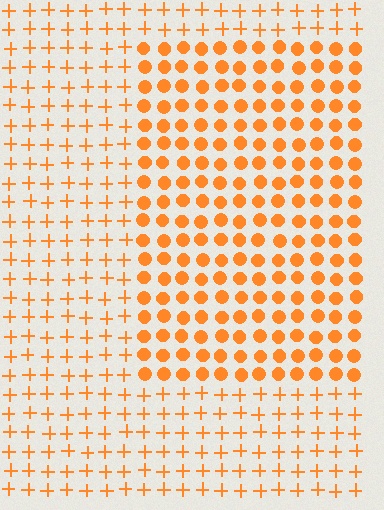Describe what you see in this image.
The image is filled with small orange elements arranged in a uniform grid. A rectangle-shaped region contains circles, while the surrounding area contains plus signs. The boundary is defined purely by the change in element shape.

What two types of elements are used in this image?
The image uses circles inside the rectangle region and plus signs outside it.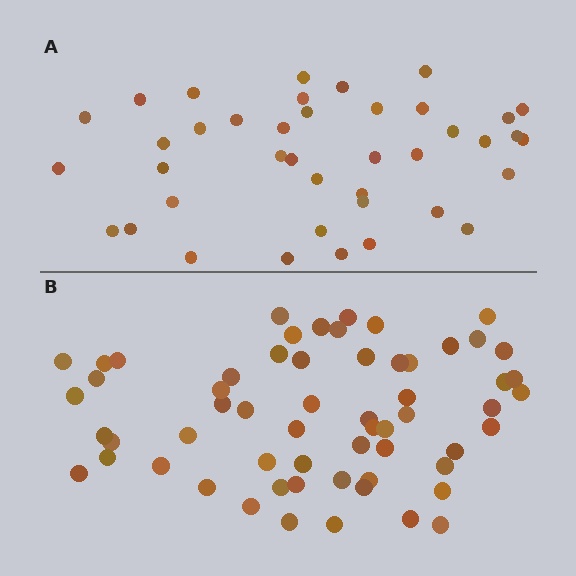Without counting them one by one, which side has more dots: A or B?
Region B (the bottom region) has more dots.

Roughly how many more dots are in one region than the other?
Region B has approximately 20 more dots than region A.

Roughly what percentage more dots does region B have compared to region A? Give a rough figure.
About 50% more.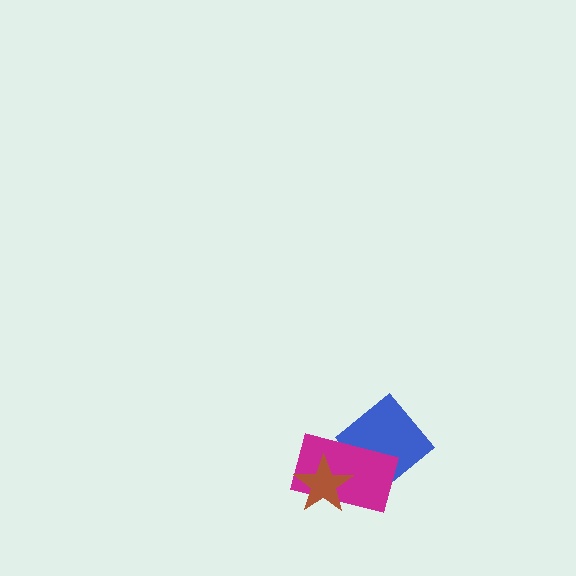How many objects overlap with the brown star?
1 object overlaps with the brown star.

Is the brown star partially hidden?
No, no other shape covers it.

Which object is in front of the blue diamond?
The magenta rectangle is in front of the blue diamond.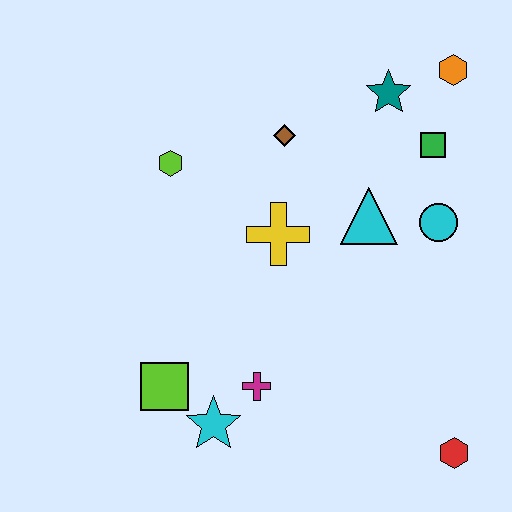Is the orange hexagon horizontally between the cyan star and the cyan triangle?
No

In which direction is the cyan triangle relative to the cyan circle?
The cyan triangle is to the left of the cyan circle.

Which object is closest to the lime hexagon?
The brown diamond is closest to the lime hexagon.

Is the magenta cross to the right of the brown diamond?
No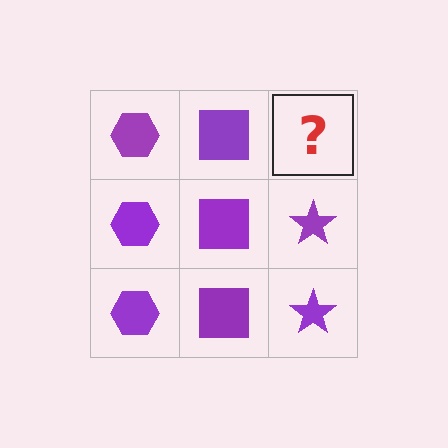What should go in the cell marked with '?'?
The missing cell should contain a purple star.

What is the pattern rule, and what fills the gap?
The rule is that each column has a consistent shape. The gap should be filled with a purple star.